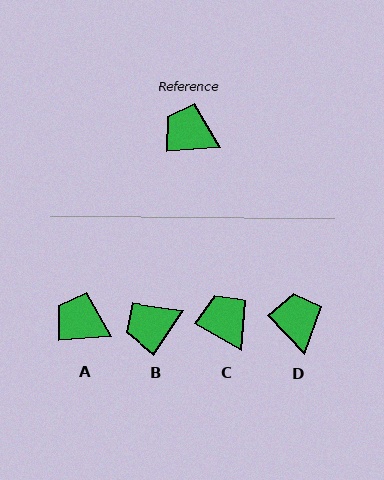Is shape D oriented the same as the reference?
No, it is off by about 50 degrees.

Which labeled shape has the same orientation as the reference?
A.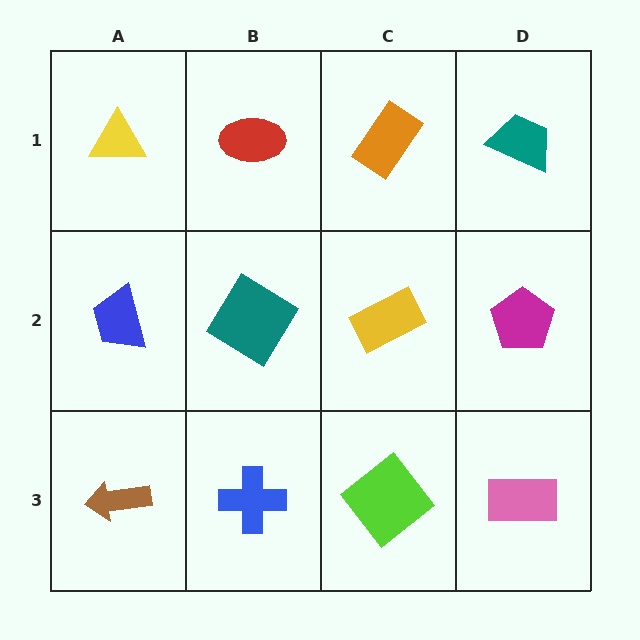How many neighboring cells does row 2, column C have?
4.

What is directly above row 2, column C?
An orange rectangle.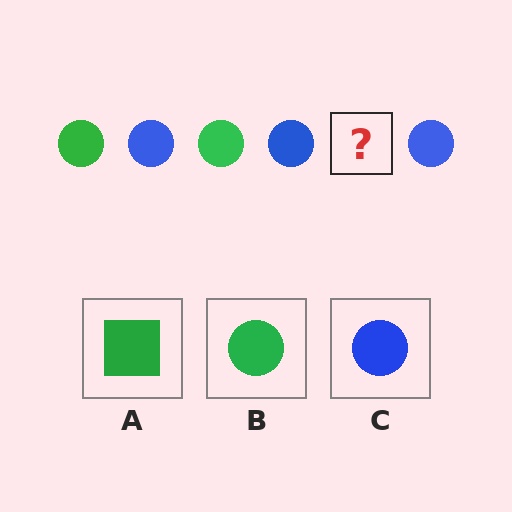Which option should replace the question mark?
Option B.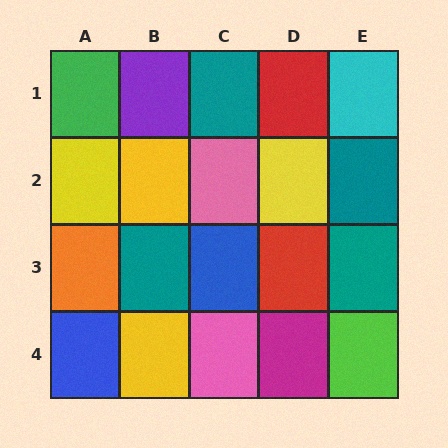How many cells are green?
1 cell is green.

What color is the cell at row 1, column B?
Purple.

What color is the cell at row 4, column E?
Lime.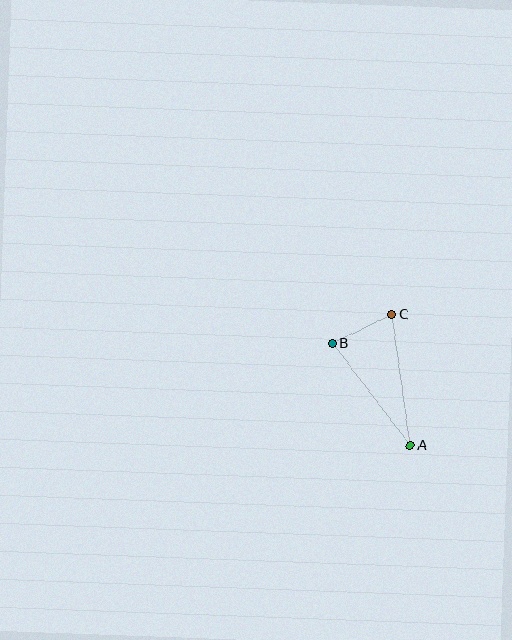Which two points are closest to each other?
Points B and C are closest to each other.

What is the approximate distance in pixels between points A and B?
The distance between A and B is approximately 128 pixels.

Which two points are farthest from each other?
Points A and C are farthest from each other.